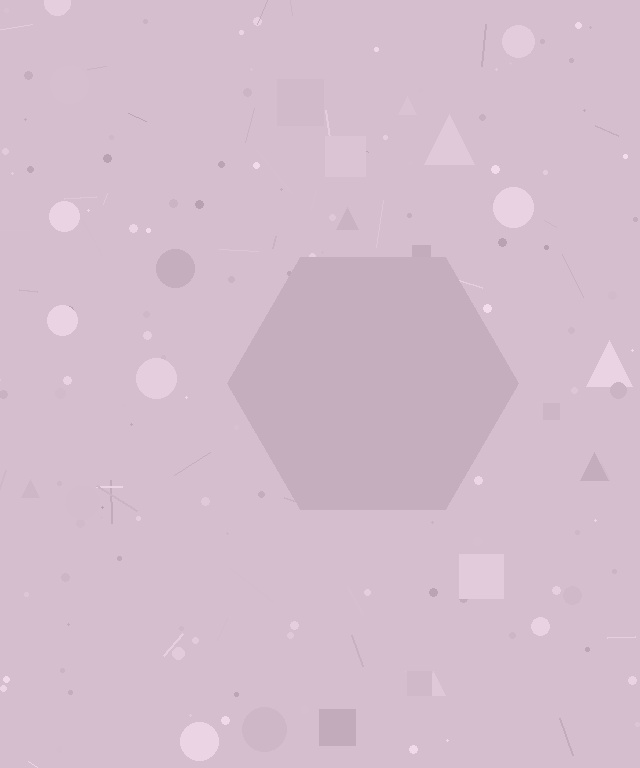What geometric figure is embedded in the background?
A hexagon is embedded in the background.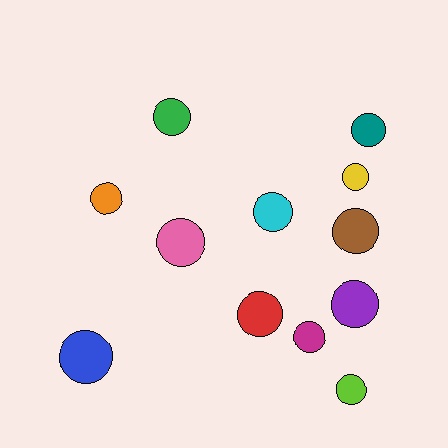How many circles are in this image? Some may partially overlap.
There are 12 circles.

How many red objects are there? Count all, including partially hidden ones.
There is 1 red object.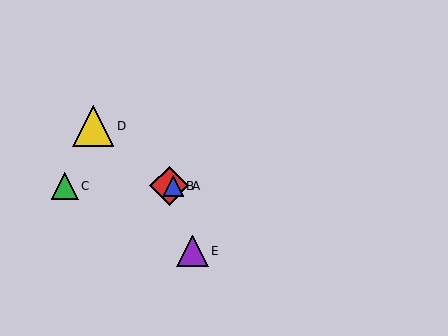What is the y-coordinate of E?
Object E is at y≈251.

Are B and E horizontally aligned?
No, B is at y≈186 and E is at y≈251.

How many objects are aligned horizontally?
3 objects (A, B, C) are aligned horizontally.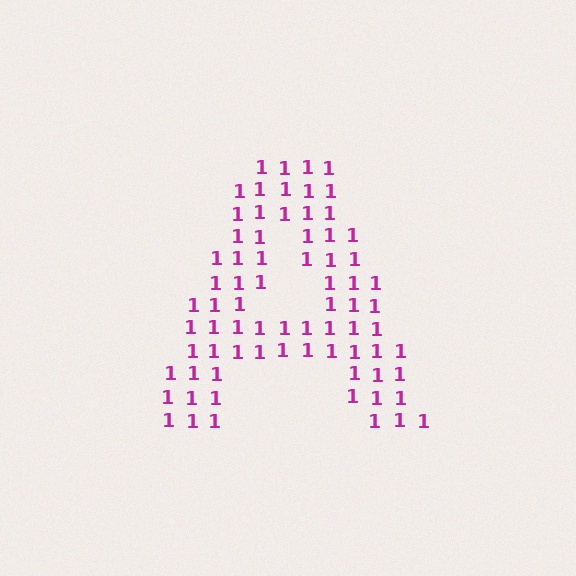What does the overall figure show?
The overall figure shows the letter A.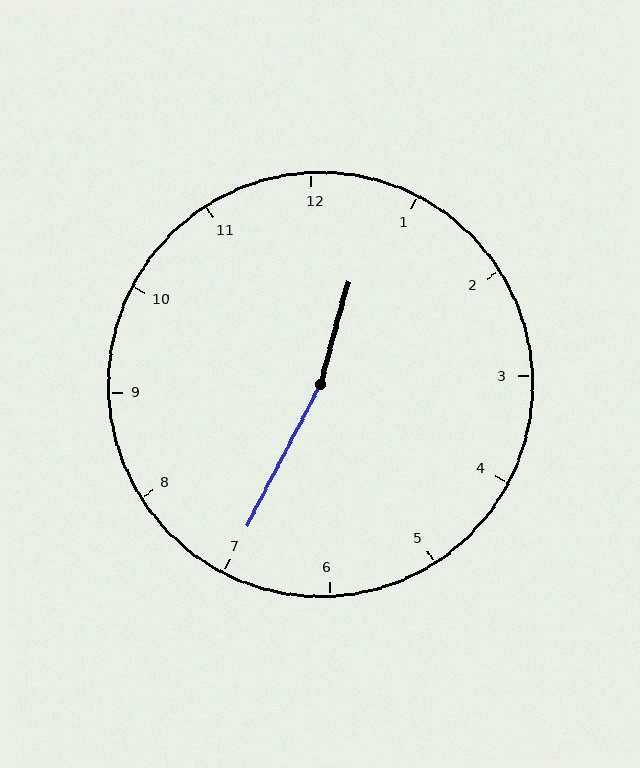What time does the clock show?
12:35.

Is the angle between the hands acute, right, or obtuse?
It is obtuse.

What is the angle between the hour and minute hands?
Approximately 168 degrees.